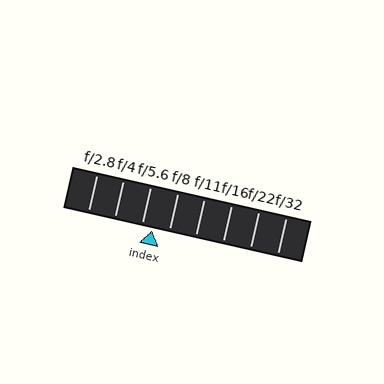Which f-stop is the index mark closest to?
The index mark is closest to f/5.6.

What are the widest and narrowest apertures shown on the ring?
The widest aperture shown is f/2.8 and the narrowest is f/32.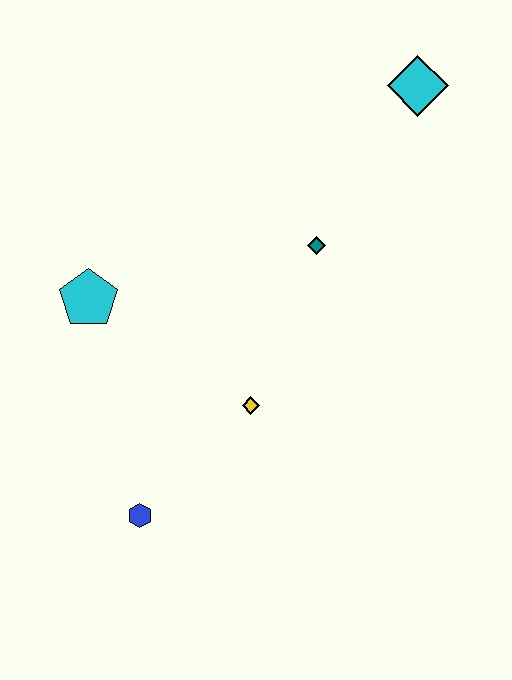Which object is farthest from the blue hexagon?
The cyan diamond is farthest from the blue hexagon.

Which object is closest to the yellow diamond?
The blue hexagon is closest to the yellow diamond.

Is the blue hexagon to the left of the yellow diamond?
Yes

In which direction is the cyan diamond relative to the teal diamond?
The cyan diamond is above the teal diamond.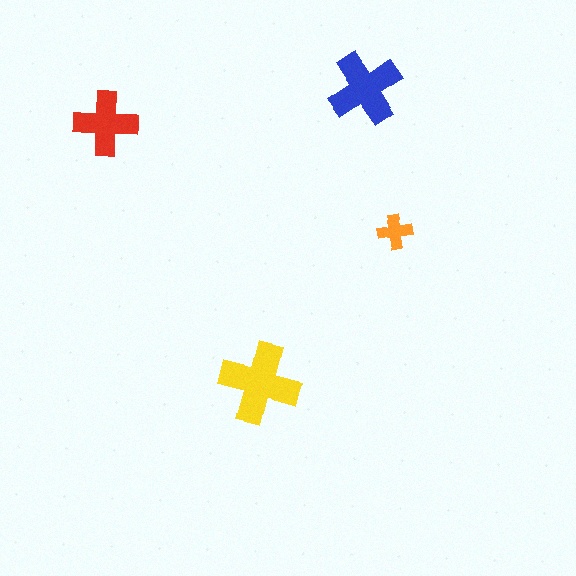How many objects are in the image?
There are 4 objects in the image.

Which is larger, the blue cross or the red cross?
The blue one.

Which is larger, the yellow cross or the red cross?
The yellow one.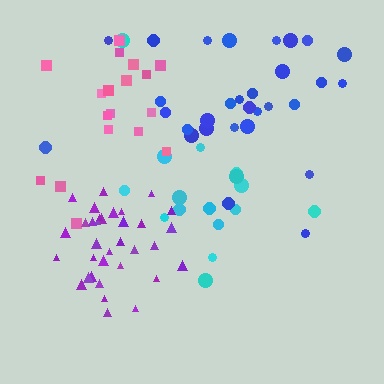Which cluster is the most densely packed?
Purple.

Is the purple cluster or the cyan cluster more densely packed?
Purple.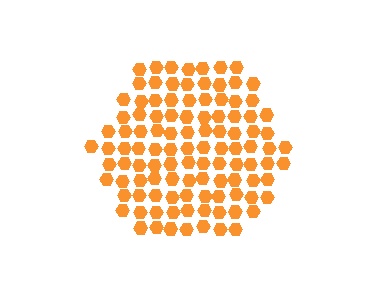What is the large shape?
The large shape is a hexagon.